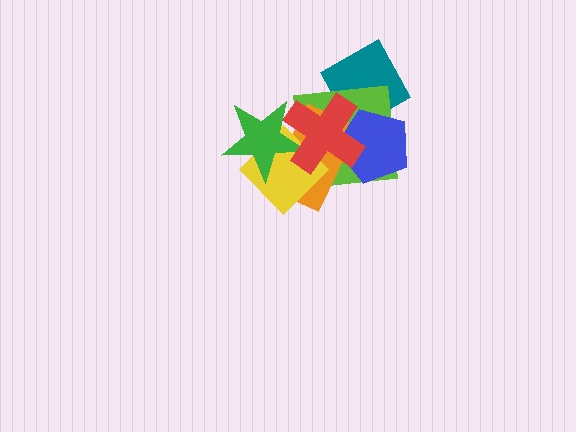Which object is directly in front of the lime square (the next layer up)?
The orange rectangle is directly in front of the lime square.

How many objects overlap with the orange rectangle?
5 objects overlap with the orange rectangle.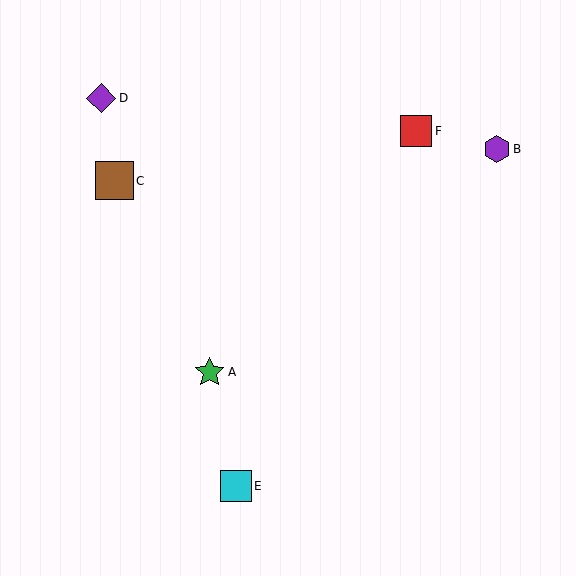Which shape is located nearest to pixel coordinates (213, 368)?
The green star (labeled A) at (210, 372) is nearest to that location.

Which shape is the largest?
The brown square (labeled C) is the largest.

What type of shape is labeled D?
Shape D is a purple diamond.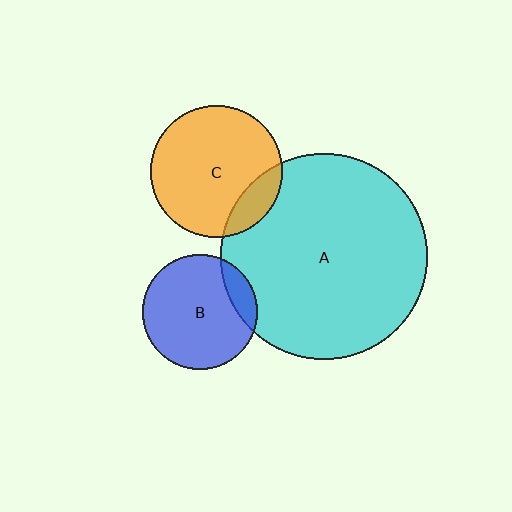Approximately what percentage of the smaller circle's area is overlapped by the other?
Approximately 15%.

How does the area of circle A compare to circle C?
Approximately 2.4 times.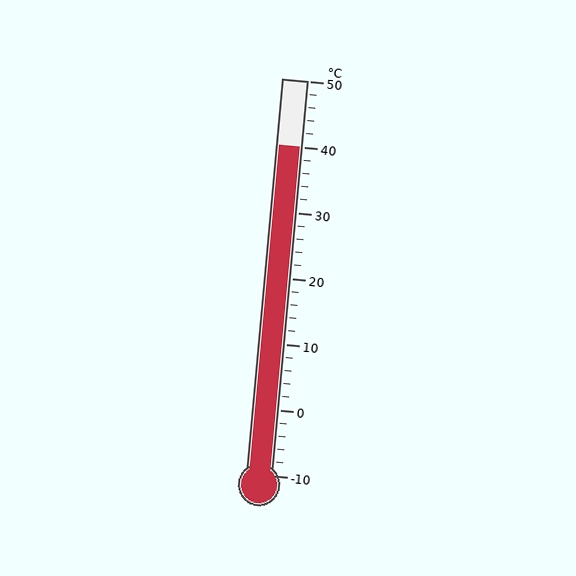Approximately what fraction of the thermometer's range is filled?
The thermometer is filled to approximately 85% of its range.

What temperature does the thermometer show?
The thermometer shows approximately 40°C.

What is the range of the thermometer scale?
The thermometer scale ranges from -10°C to 50°C.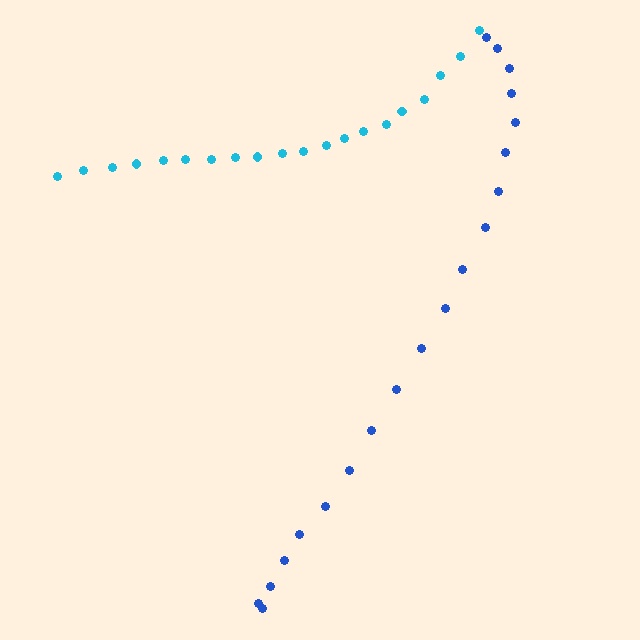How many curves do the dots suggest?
There are 2 distinct paths.